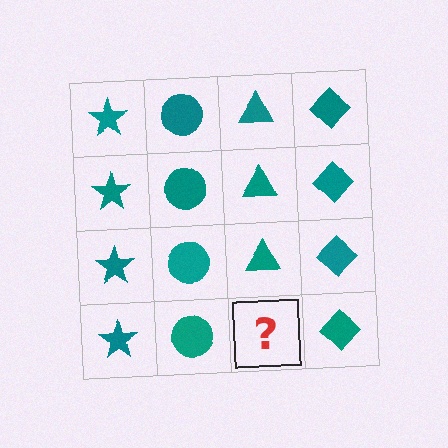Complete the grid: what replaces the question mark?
The question mark should be replaced with a teal triangle.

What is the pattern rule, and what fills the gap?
The rule is that each column has a consistent shape. The gap should be filled with a teal triangle.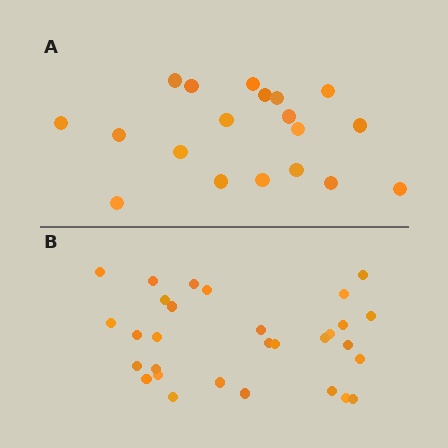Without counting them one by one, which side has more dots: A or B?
Region B (the bottom region) has more dots.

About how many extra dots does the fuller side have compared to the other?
Region B has roughly 12 or so more dots than region A.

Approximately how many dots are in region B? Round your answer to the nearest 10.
About 30 dots.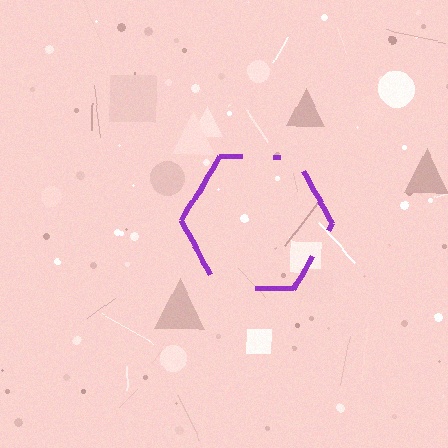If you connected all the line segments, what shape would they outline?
They would outline a hexagon.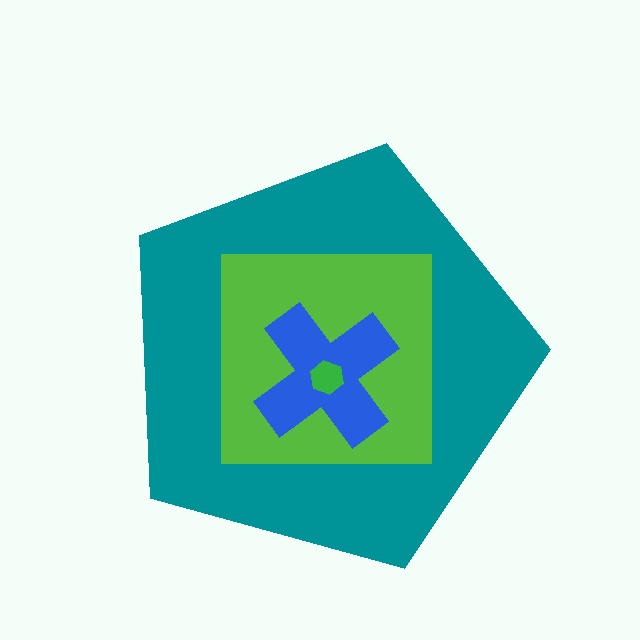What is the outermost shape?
The teal pentagon.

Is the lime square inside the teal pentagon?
Yes.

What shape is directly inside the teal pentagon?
The lime square.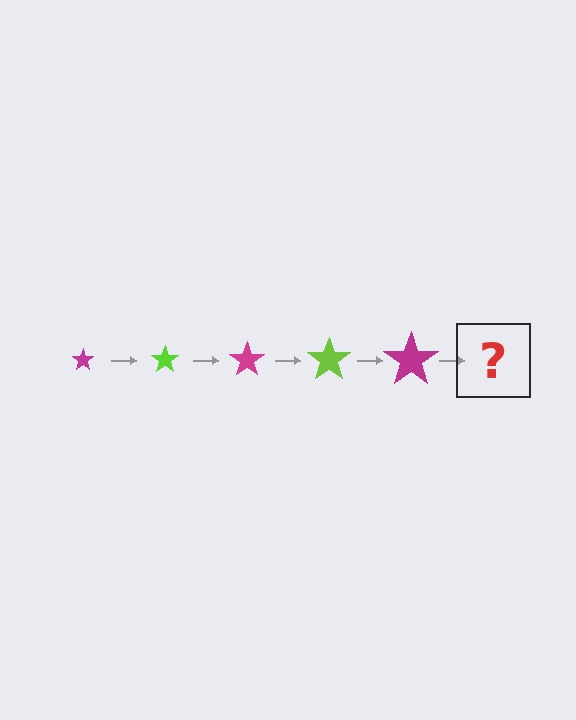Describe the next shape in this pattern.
It should be a lime star, larger than the previous one.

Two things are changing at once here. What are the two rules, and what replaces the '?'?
The two rules are that the star grows larger each step and the color cycles through magenta and lime. The '?' should be a lime star, larger than the previous one.